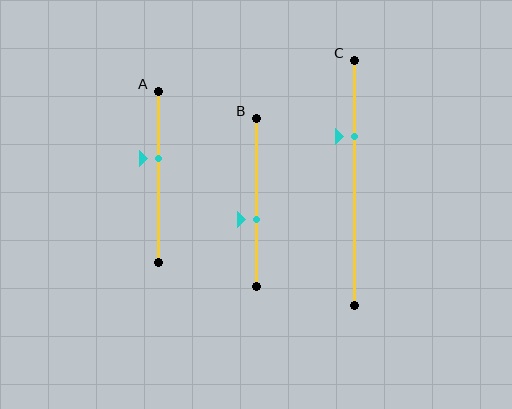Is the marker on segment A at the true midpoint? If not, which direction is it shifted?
No, the marker on segment A is shifted upward by about 11% of the segment length.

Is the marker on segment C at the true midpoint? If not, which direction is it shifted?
No, the marker on segment C is shifted upward by about 19% of the segment length.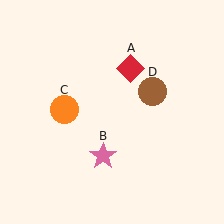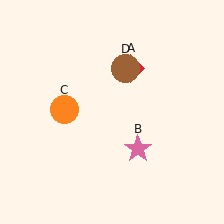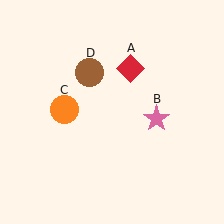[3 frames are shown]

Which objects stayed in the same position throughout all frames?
Red diamond (object A) and orange circle (object C) remained stationary.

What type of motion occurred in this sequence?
The pink star (object B), brown circle (object D) rotated counterclockwise around the center of the scene.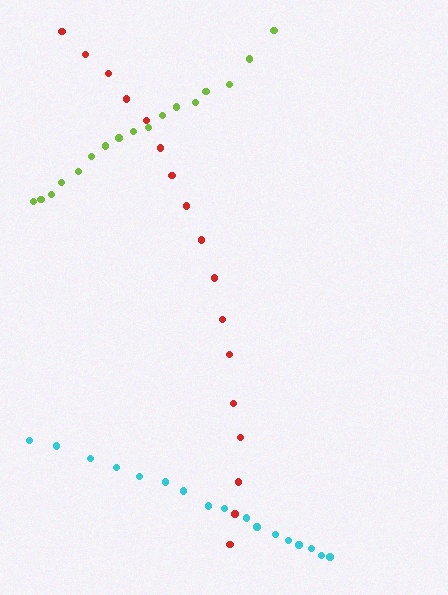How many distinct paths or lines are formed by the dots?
There are 3 distinct paths.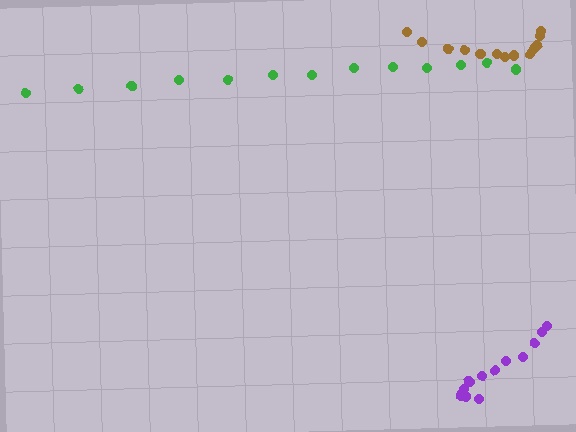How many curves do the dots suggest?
There are 3 distinct paths.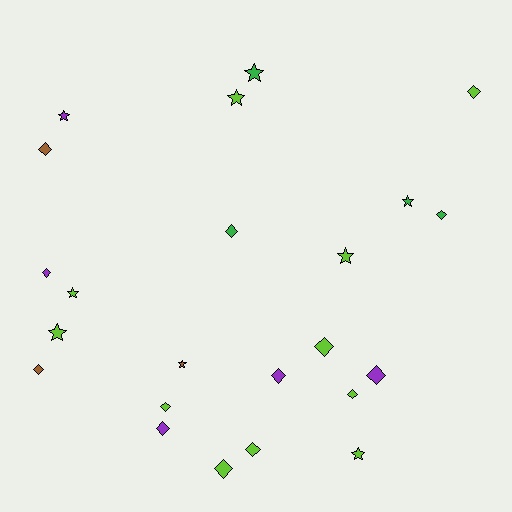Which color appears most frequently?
Lime, with 11 objects.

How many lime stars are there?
There are 5 lime stars.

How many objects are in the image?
There are 23 objects.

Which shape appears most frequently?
Diamond, with 14 objects.